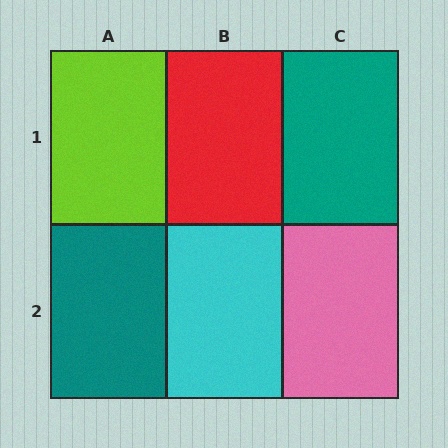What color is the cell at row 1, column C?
Teal.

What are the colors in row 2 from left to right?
Teal, cyan, pink.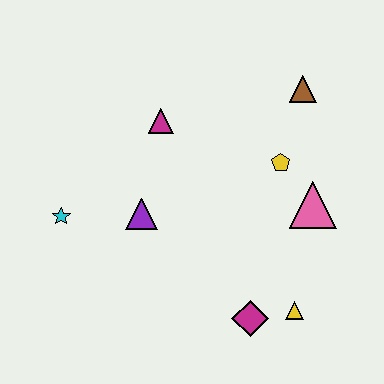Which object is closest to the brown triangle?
The yellow pentagon is closest to the brown triangle.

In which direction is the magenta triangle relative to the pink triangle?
The magenta triangle is to the left of the pink triangle.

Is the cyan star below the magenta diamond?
No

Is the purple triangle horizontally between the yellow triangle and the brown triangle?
No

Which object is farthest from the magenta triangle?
The yellow triangle is farthest from the magenta triangle.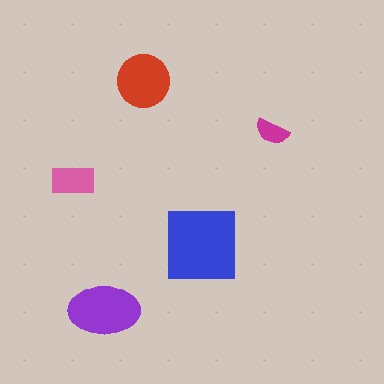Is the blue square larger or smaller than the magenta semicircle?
Larger.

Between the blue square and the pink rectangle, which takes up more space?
The blue square.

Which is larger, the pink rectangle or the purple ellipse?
The purple ellipse.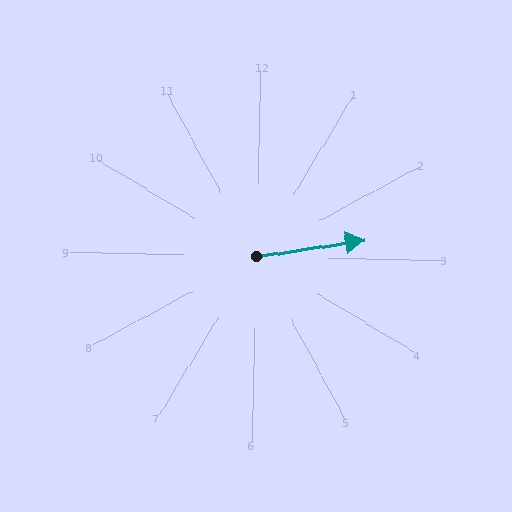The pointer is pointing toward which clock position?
Roughly 3 o'clock.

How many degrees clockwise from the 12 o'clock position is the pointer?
Approximately 80 degrees.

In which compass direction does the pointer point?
East.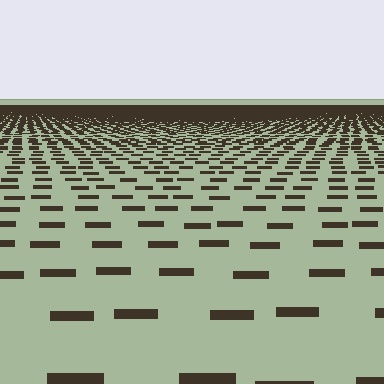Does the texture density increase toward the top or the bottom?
Density increases toward the top.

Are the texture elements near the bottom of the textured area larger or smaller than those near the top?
Larger. Near the bottom, elements are closer to the viewer and appear at a bigger on-screen size.